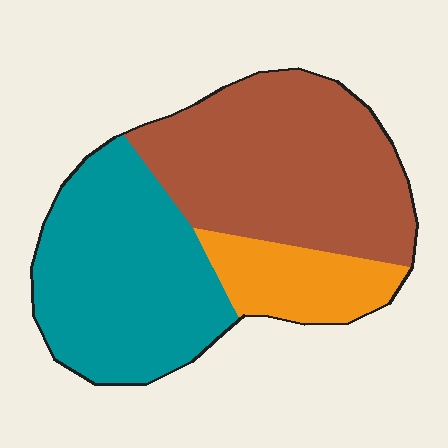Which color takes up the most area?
Brown, at roughly 45%.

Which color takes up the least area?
Orange, at roughly 15%.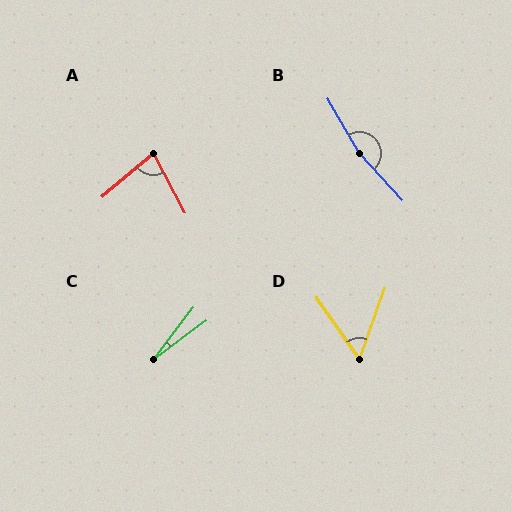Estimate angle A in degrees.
Approximately 78 degrees.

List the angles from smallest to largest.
C (16°), D (54°), A (78°), B (168°).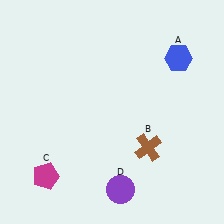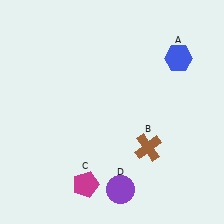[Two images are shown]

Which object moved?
The magenta pentagon (C) moved right.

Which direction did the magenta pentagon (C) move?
The magenta pentagon (C) moved right.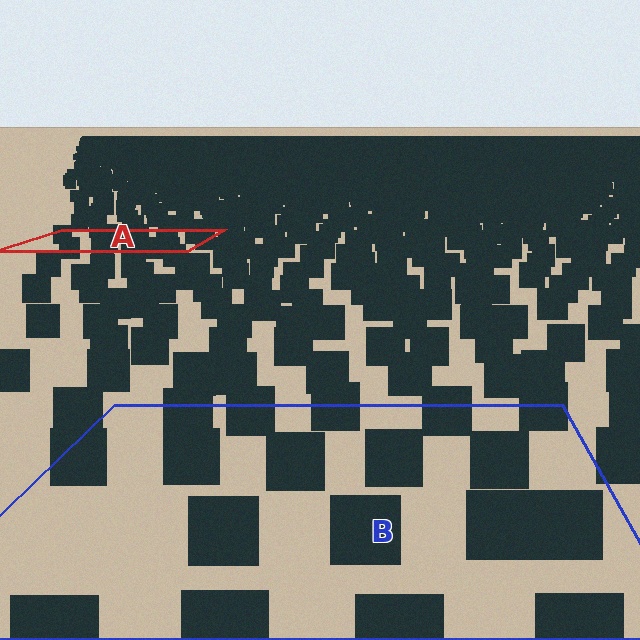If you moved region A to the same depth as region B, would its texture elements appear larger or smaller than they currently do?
They would appear larger. At a closer depth, the same texture elements are projected at a bigger on-screen size.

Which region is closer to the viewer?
Region B is closer. The texture elements there are larger and more spread out.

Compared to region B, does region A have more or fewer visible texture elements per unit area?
Region A has more texture elements per unit area — they are packed more densely because it is farther away.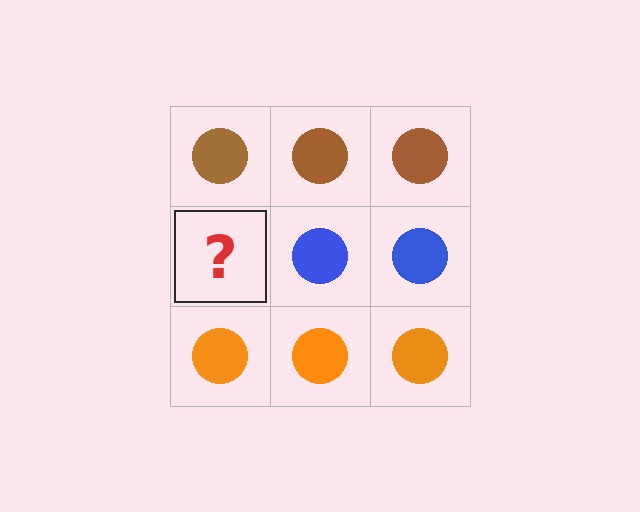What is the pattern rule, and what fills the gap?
The rule is that each row has a consistent color. The gap should be filled with a blue circle.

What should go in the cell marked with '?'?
The missing cell should contain a blue circle.